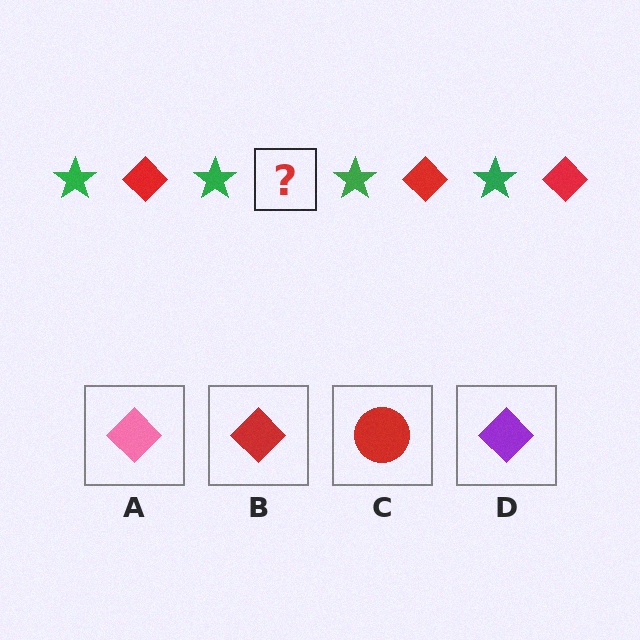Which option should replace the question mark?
Option B.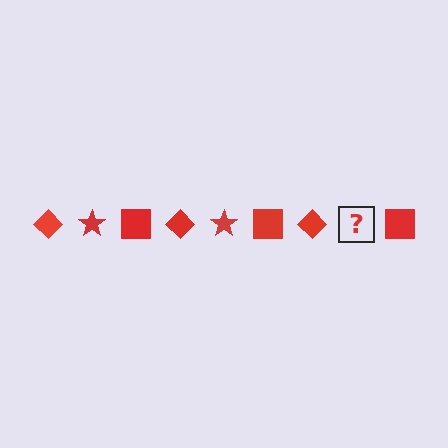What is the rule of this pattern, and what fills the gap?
The rule is that the pattern cycles through diamond, star, square shapes in red. The gap should be filled with a red star.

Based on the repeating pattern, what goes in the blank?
The blank should be a red star.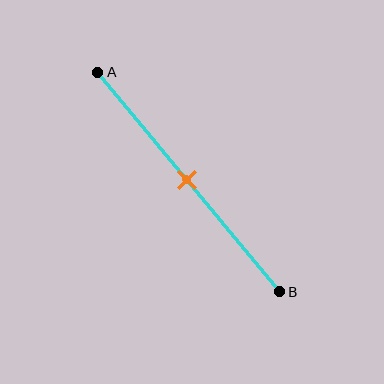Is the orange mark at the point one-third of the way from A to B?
No, the mark is at about 50% from A, not at the 33% one-third point.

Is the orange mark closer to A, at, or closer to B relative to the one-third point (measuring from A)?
The orange mark is closer to point B than the one-third point of segment AB.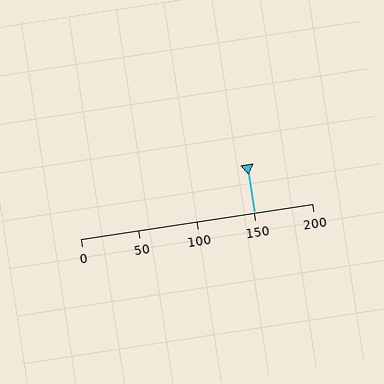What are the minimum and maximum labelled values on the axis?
The axis runs from 0 to 200.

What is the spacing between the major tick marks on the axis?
The major ticks are spaced 50 apart.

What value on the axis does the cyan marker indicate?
The marker indicates approximately 150.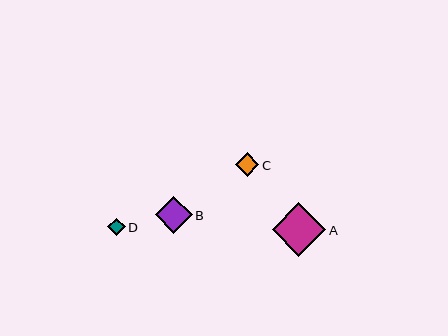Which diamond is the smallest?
Diamond D is the smallest with a size of approximately 17 pixels.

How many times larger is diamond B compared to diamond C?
Diamond B is approximately 1.6 times the size of diamond C.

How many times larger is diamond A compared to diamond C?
Diamond A is approximately 2.3 times the size of diamond C.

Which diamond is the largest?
Diamond A is the largest with a size of approximately 53 pixels.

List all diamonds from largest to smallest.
From largest to smallest: A, B, C, D.